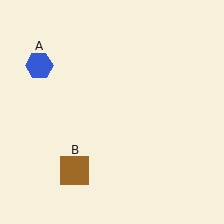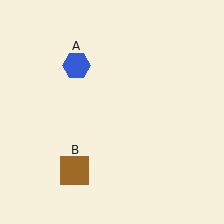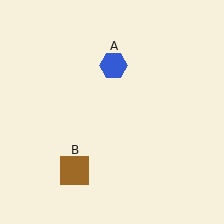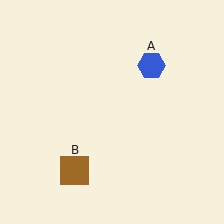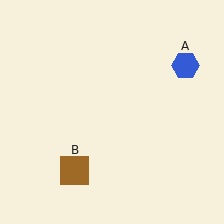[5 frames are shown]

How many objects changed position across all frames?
1 object changed position: blue hexagon (object A).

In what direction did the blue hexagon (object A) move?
The blue hexagon (object A) moved right.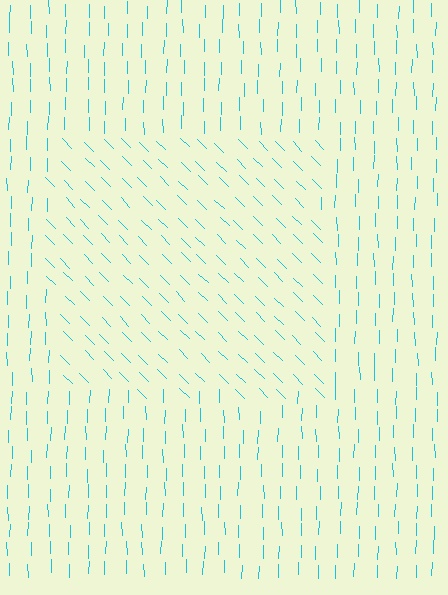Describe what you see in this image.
The image is filled with small cyan line segments. A rectangle region in the image has lines oriented differently from the surrounding lines, creating a visible texture boundary.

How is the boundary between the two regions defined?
The boundary is defined purely by a change in line orientation (approximately 45 degrees difference). All lines are the same color and thickness.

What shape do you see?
I see a rectangle.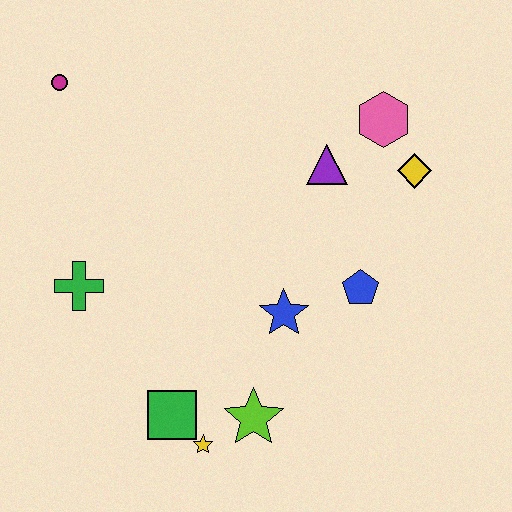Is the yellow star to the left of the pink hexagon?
Yes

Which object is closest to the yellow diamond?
The pink hexagon is closest to the yellow diamond.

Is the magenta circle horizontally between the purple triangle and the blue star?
No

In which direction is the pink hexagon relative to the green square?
The pink hexagon is above the green square.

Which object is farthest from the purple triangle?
The yellow star is farthest from the purple triangle.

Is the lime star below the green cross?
Yes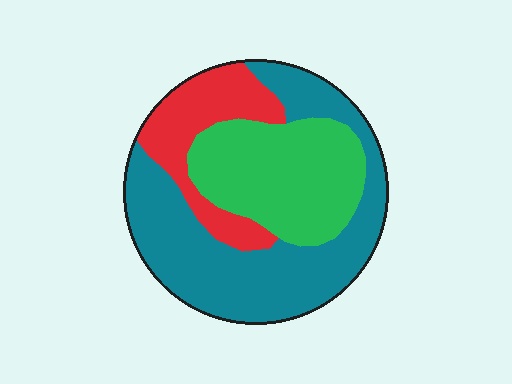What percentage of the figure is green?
Green covers 31% of the figure.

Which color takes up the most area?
Teal, at roughly 50%.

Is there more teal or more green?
Teal.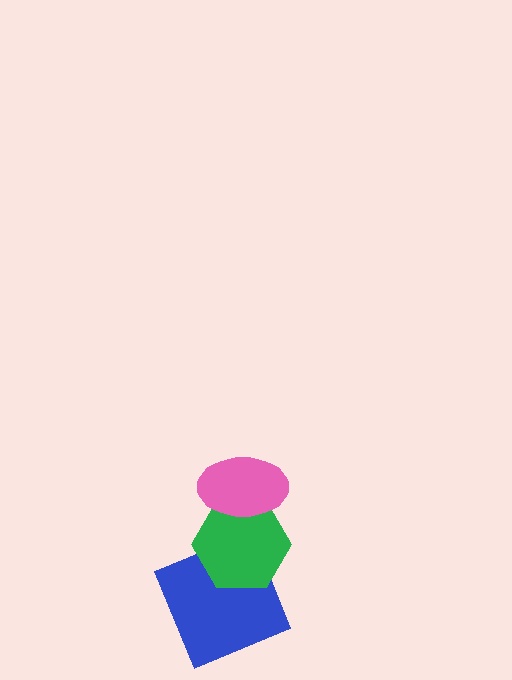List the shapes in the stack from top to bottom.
From top to bottom: the pink ellipse, the green hexagon, the blue square.